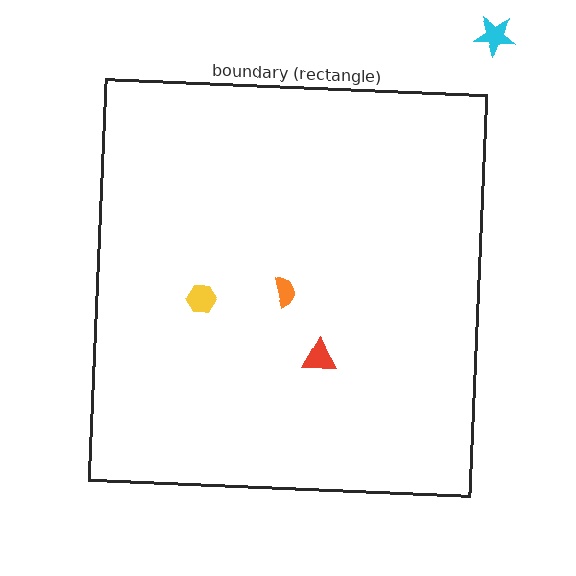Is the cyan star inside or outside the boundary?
Outside.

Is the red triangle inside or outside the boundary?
Inside.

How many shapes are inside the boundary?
3 inside, 1 outside.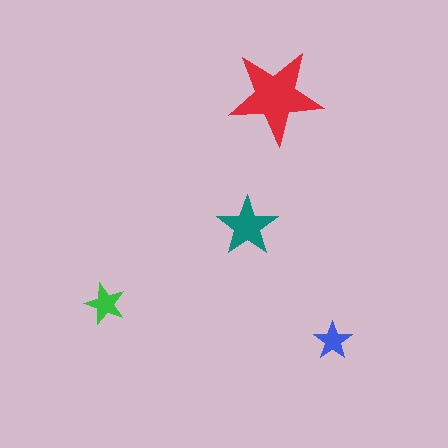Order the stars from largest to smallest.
the red one, the teal one, the green one, the blue one.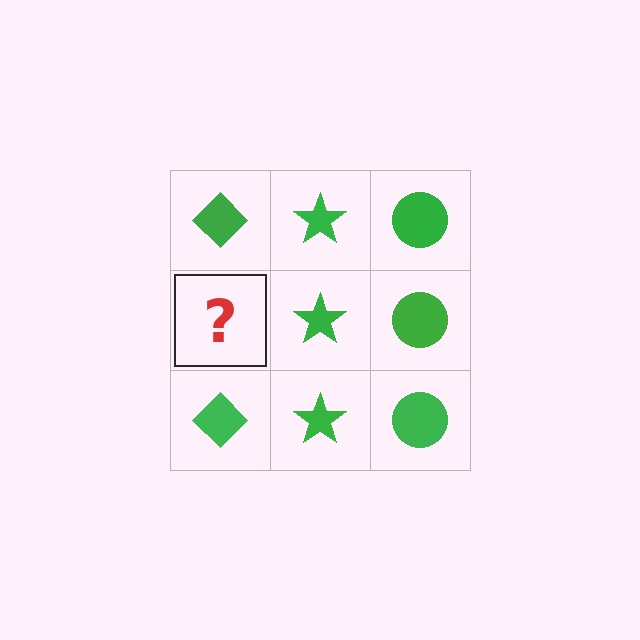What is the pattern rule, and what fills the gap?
The rule is that each column has a consistent shape. The gap should be filled with a green diamond.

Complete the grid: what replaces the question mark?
The question mark should be replaced with a green diamond.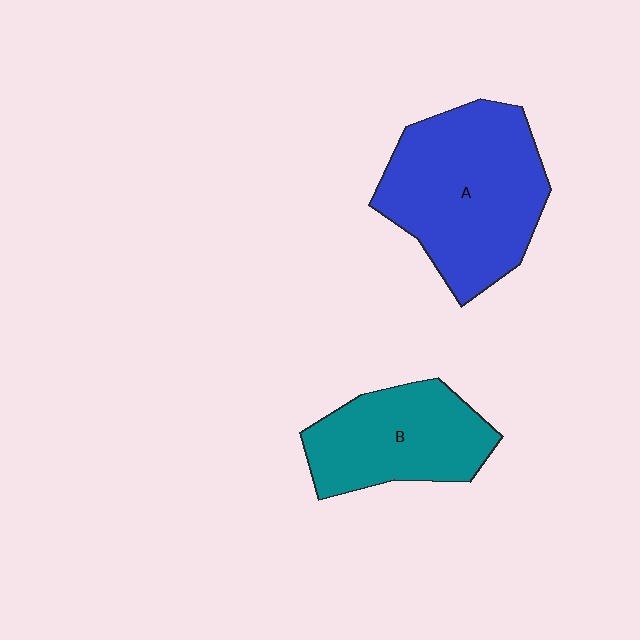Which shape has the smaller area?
Shape B (teal).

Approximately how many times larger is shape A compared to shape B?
Approximately 1.5 times.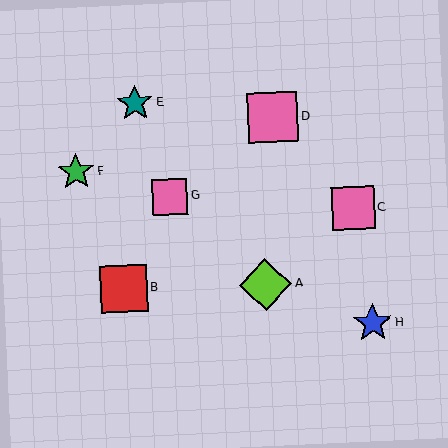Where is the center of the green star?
The center of the green star is at (76, 172).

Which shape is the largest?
The lime diamond (labeled A) is the largest.